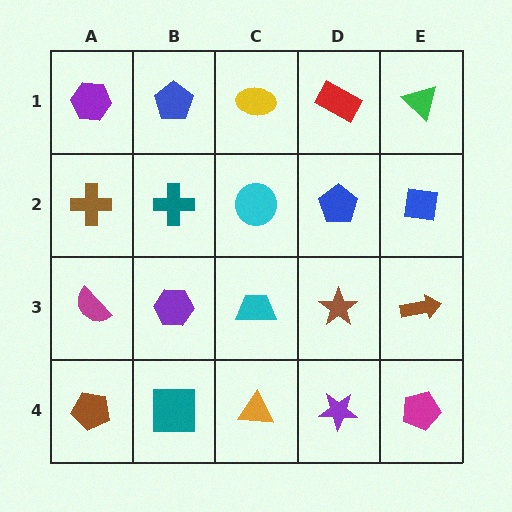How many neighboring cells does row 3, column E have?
3.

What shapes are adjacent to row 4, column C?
A cyan trapezoid (row 3, column C), a teal square (row 4, column B), a purple star (row 4, column D).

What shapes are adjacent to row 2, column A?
A purple hexagon (row 1, column A), a magenta semicircle (row 3, column A), a teal cross (row 2, column B).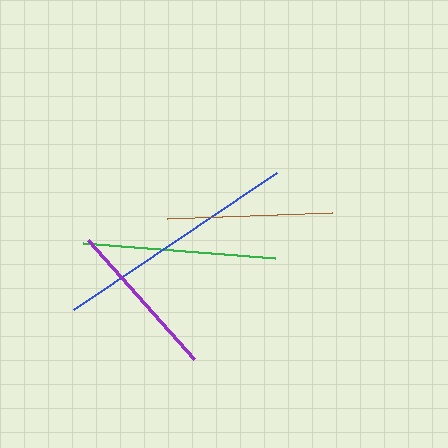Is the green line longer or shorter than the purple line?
The green line is longer than the purple line.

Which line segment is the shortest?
The purple line is the shortest at approximately 160 pixels.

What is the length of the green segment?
The green segment is approximately 192 pixels long.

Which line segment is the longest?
The blue line is the longest at approximately 244 pixels.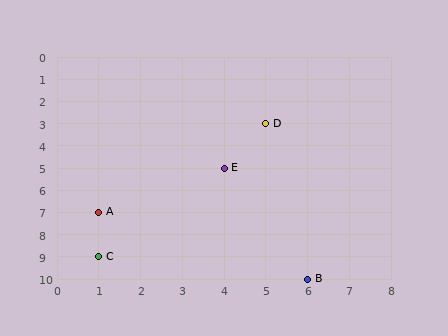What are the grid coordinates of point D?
Point D is at grid coordinates (5, 3).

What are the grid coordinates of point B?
Point B is at grid coordinates (6, 10).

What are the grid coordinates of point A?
Point A is at grid coordinates (1, 7).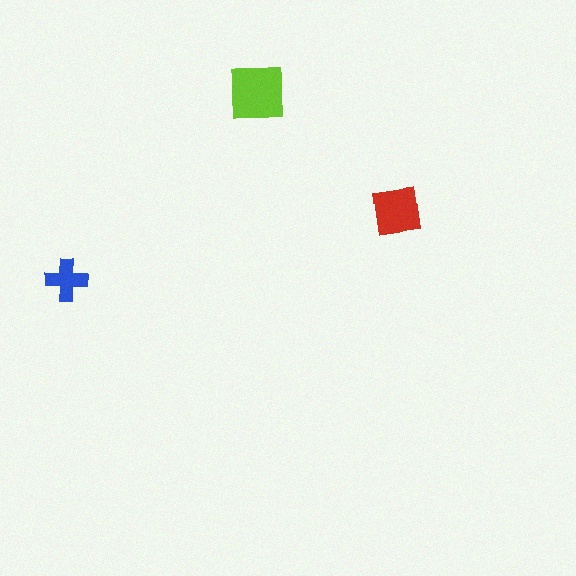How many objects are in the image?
There are 3 objects in the image.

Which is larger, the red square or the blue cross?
The red square.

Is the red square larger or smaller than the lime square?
Smaller.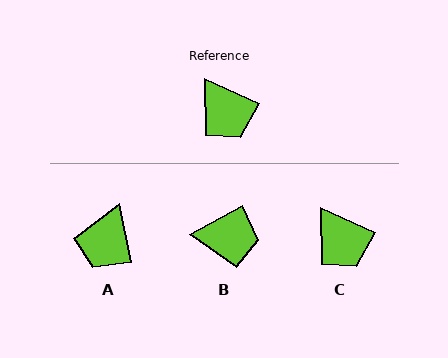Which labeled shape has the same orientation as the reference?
C.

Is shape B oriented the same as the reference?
No, it is off by about 53 degrees.